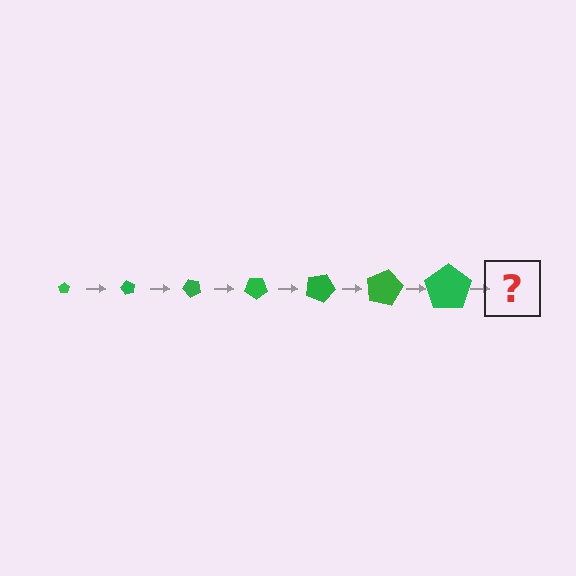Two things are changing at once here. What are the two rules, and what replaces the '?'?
The two rules are that the pentagon grows larger each step and it rotates 60 degrees each step. The '?' should be a pentagon, larger than the previous one and rotated 420 degrees from the start.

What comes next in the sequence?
The next element should be a pentagon, larger than the previous one and rotated 420 degrees from the start.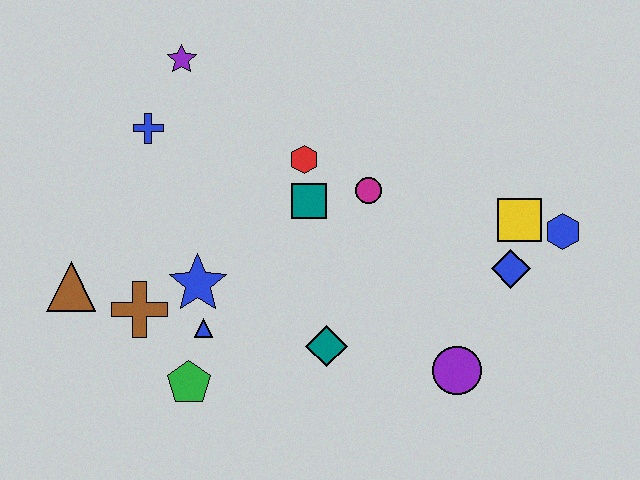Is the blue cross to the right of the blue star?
No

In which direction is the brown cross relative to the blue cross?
The brown cross is below the blue cross.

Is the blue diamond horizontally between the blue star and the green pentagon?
No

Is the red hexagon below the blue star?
No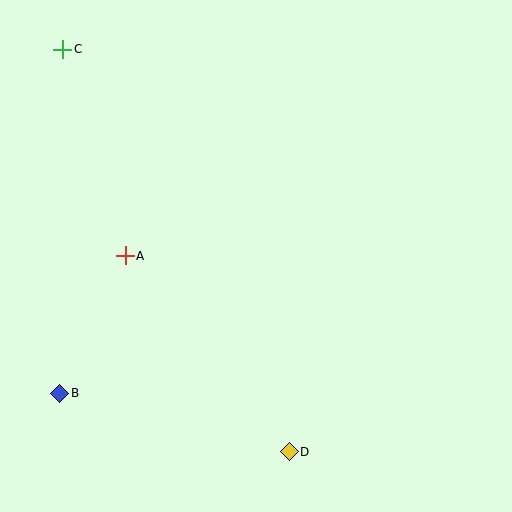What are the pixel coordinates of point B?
Point B is at (60, 393).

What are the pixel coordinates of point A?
Point A is at (125, 256).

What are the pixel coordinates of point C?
Point C is at (63, 49).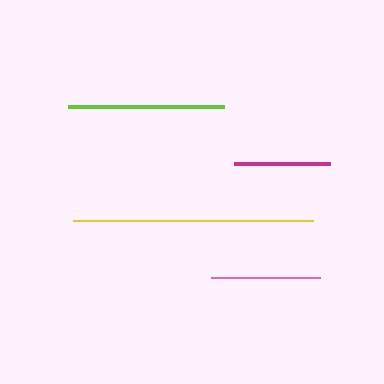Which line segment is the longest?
The yellow line is the longest at approximately 240 pixels.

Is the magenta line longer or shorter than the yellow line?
The yellow line is longer than the magenta line.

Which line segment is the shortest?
The magenta line is the shortest at approximately 96 pixels.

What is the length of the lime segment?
The lime segment is approximately 156 pixels long.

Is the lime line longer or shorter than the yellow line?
The yellow line is longer than the lime line.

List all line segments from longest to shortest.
From longest to shortest: yellow, lime, pink, magenta.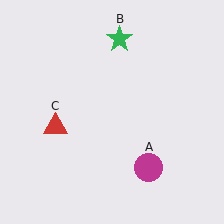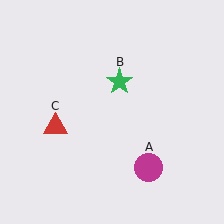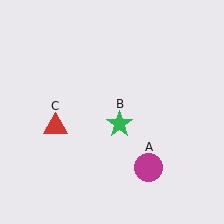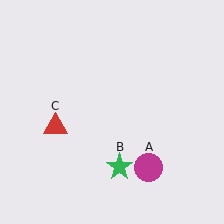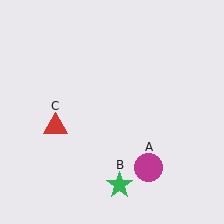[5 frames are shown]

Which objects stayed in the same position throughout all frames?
Magenta circle (object A) and red triangle (object C) remained stationary.